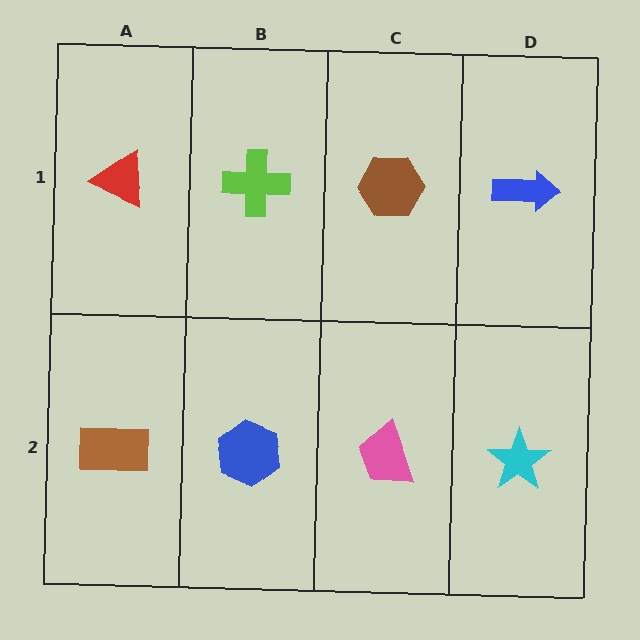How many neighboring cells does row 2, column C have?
3.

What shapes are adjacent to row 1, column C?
A pink trapezoid (row 2, column C), a lime cross (row 1, column B), a blue arrow (row 1, column D).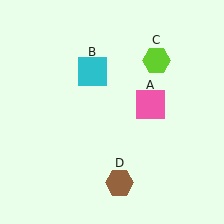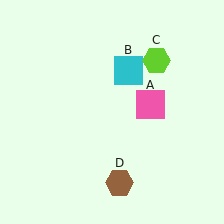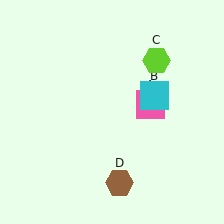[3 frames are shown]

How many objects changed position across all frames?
1 object changed position: cyan square (object B).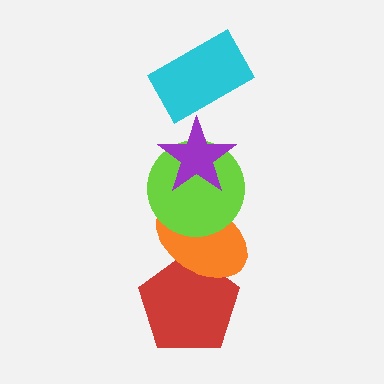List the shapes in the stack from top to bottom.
From top to bottom: the cyan rectangle, the purple star, the lime circle, the orange ellipse, the red pentagon.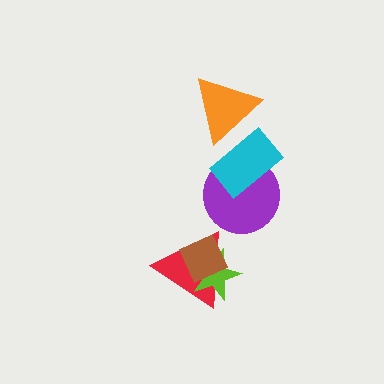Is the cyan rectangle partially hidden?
Yes, it is partially covered by another shape.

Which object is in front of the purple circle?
The cyan rectangle is in front of the purple circle.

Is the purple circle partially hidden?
Yes, it is partially covered by another shape.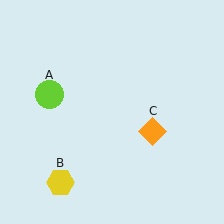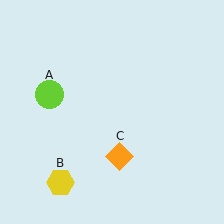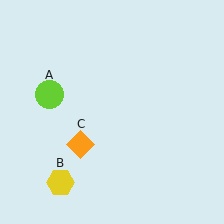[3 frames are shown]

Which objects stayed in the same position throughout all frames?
Lime circle (object A) and yellow hexagon (object B) remained stationary.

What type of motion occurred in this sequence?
The orange diamond (object C) rotated clockwise around the center of the scene.